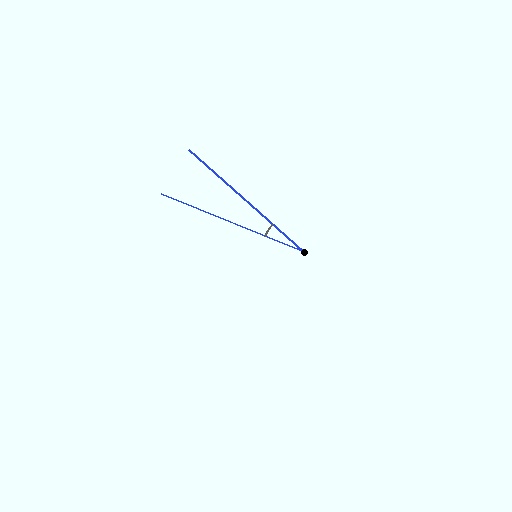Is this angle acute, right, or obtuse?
It is acute.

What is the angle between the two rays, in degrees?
Approximately 20 degrees.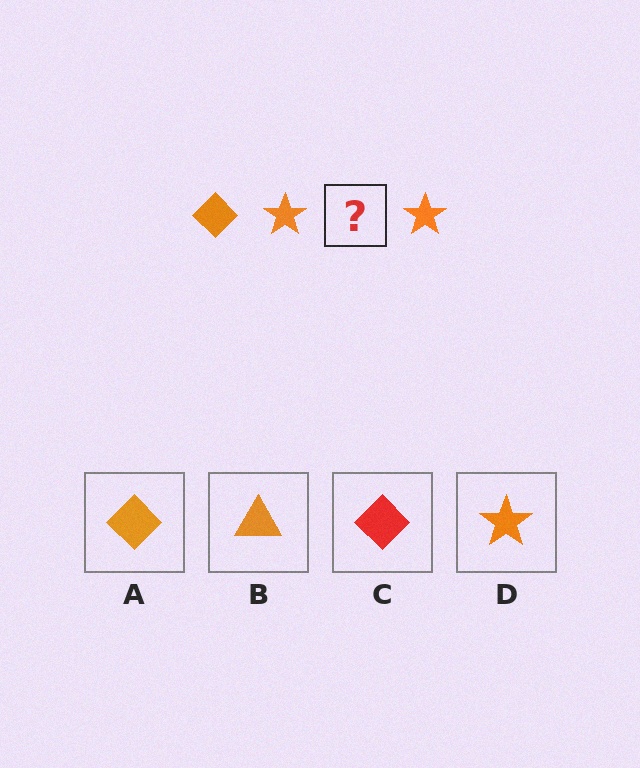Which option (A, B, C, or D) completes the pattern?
A.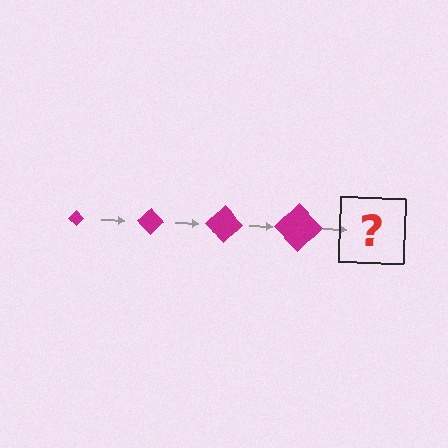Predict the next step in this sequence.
The next step is a magenta diamond, larger than the previous one.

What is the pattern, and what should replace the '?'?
The pattern is that the diamond gets progressively larger each step. The '?' should be a magenta diamond, larger than the previous one.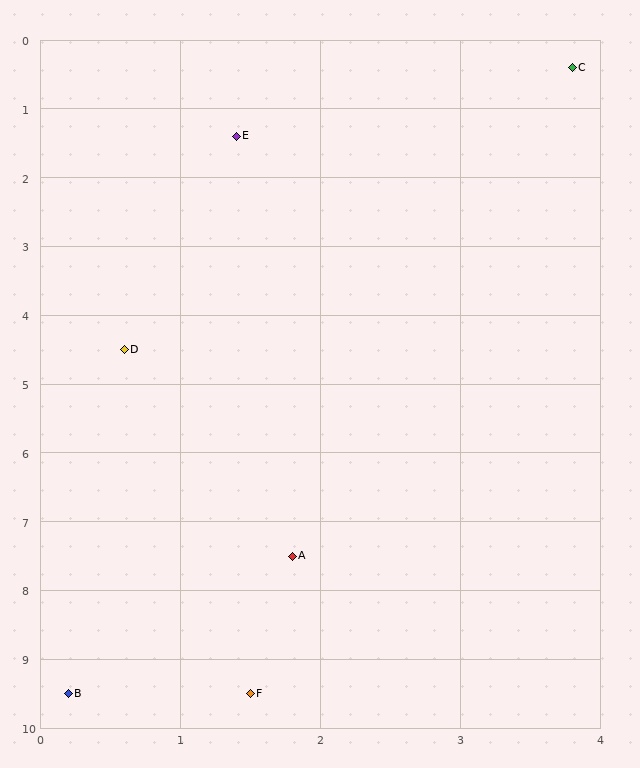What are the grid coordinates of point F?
Point F is at approximately (1.5, 9.5).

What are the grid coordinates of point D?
Point D is at approximately (0.6, 4.5).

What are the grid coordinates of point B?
Point B is at approximately (0.2, 9.5).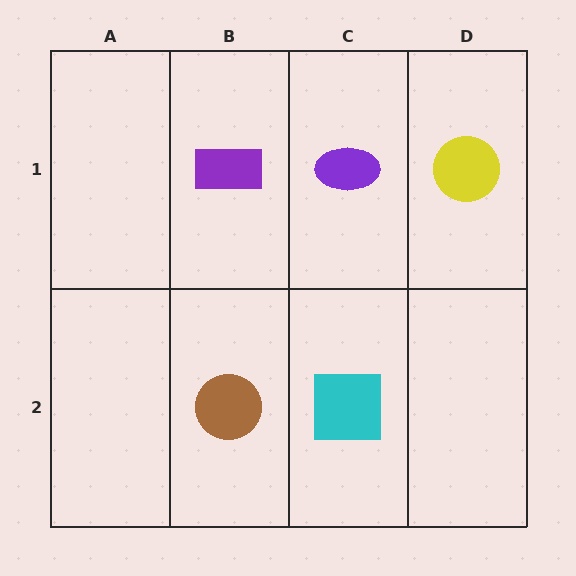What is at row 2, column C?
A cyan square.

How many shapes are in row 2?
2 shapes.